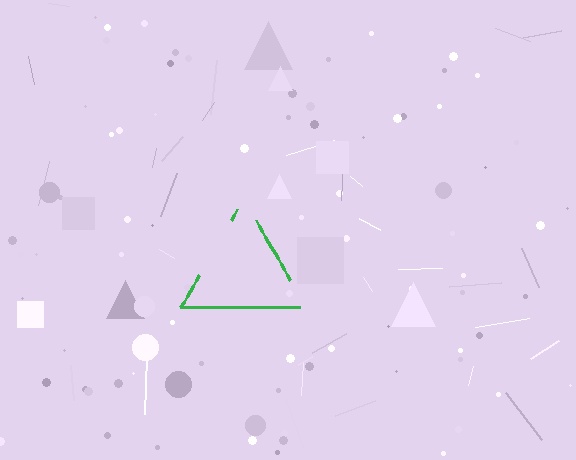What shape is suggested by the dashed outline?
The dashed outline suggests a triangle.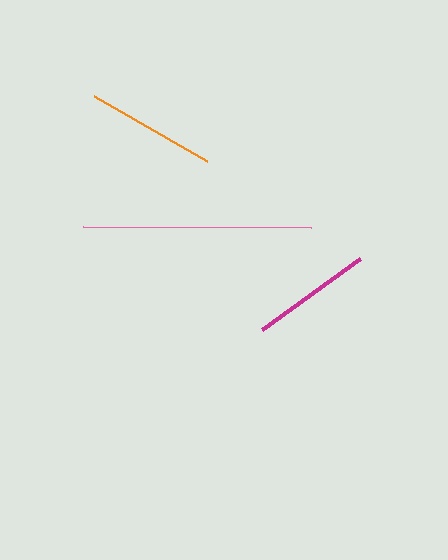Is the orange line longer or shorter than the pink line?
The pink line is longer than the orange line.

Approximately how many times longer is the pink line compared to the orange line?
The pink line is approximately 1.7 times the length of the orange line.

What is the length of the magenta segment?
The magenta segment is approximately 121 pixels long.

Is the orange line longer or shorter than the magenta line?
The orange line is longer than the magenta line.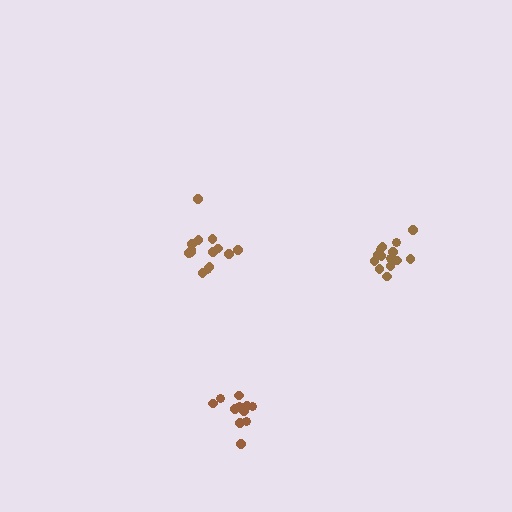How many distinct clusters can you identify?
There are 3 distinct clusters.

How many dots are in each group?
Group 1: 14 dots, Group 2: 14 dots, Group 3: 11 dots (39 total).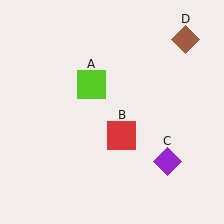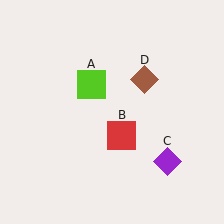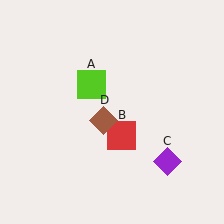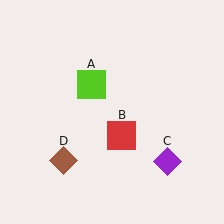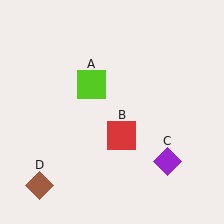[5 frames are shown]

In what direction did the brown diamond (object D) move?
The brown diamond (object D) moved down and to the left.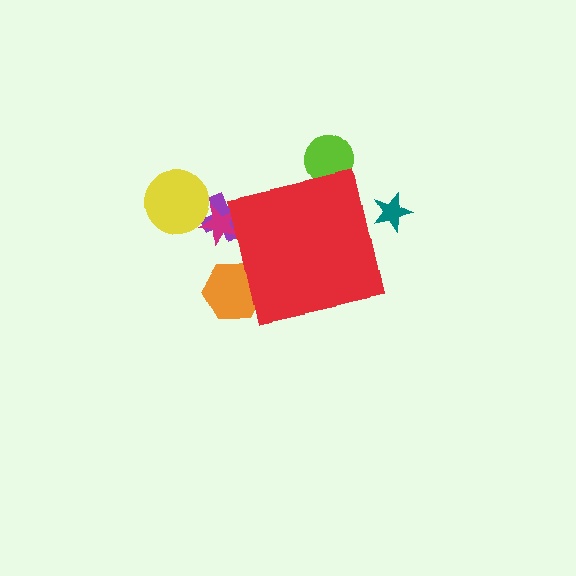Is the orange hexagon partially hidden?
Yes, the orange hexagon is partially hidden behind the red square.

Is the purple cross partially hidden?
Yes, the purple cross is partially hidden behind the red square.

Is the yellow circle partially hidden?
No, the yellow circle is fully visible.